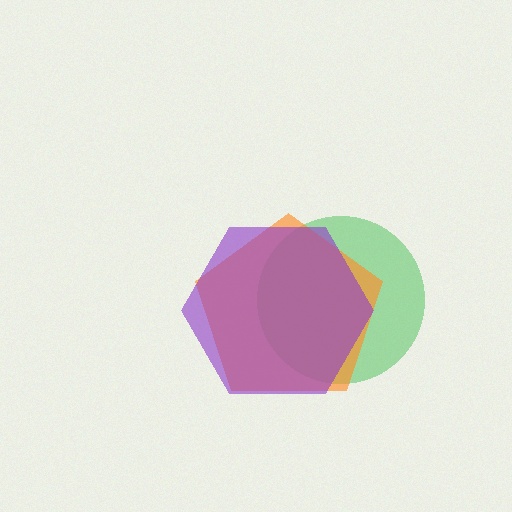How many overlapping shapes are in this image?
There are 3 overlapping shapes in the image.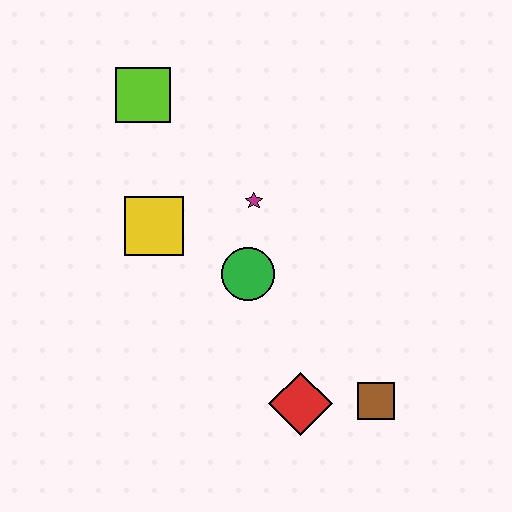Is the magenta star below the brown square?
No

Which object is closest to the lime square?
The yellow square is closest to the lime square.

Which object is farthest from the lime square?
The brown square is farthest from the lime square.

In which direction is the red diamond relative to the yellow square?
The red diamond is below the yellow square.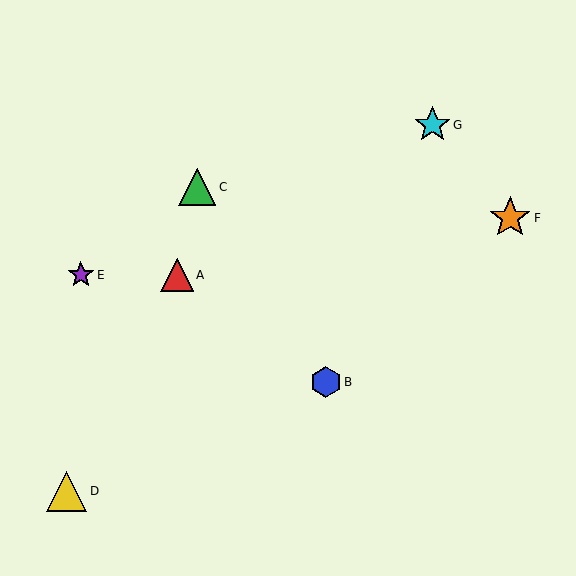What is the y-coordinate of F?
Object F is at y≈218.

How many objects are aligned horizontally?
2 objects (A, E) are aligned horizontally.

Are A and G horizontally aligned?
No, A is at y≈275 and G is at y≈125.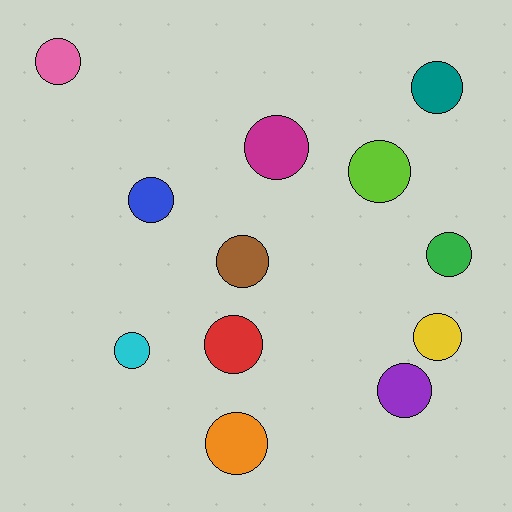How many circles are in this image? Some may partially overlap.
There are 12 circles.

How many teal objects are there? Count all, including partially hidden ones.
There is 1 teal object.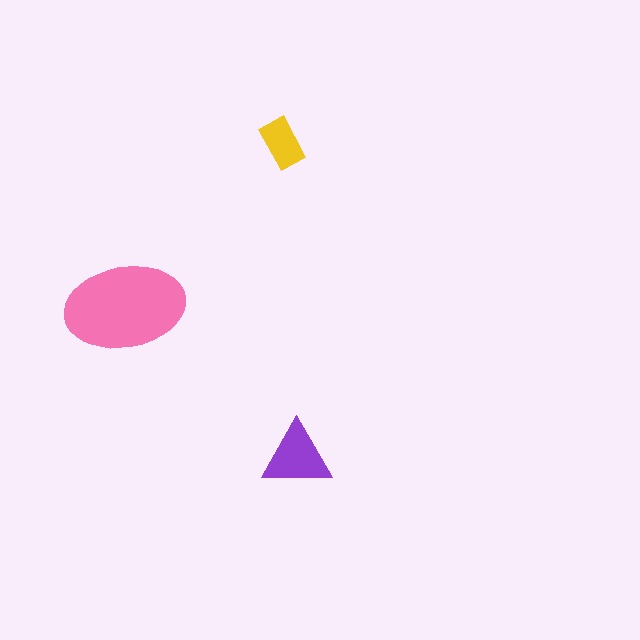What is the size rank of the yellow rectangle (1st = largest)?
3rd.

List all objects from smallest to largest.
The yellow rectangle, the purple triangle, the pink ellipse.